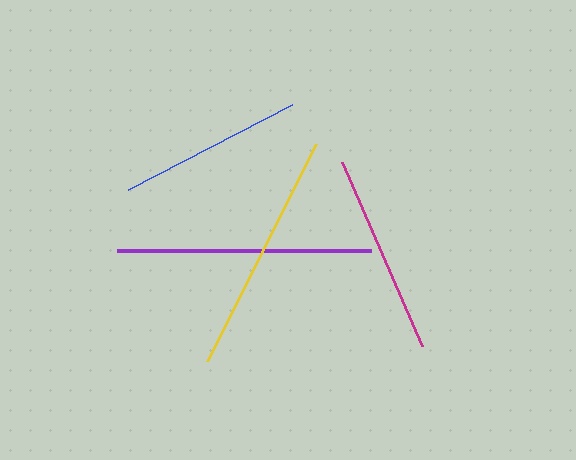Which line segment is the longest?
The purple line is the longest at approximately 253 pixels.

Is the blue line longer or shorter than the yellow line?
The yellow line is longer than the blue line.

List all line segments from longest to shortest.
From longest to shortest: purple, yellow, magenta, blue.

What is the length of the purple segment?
The purple segment is approximately 253 pixels long.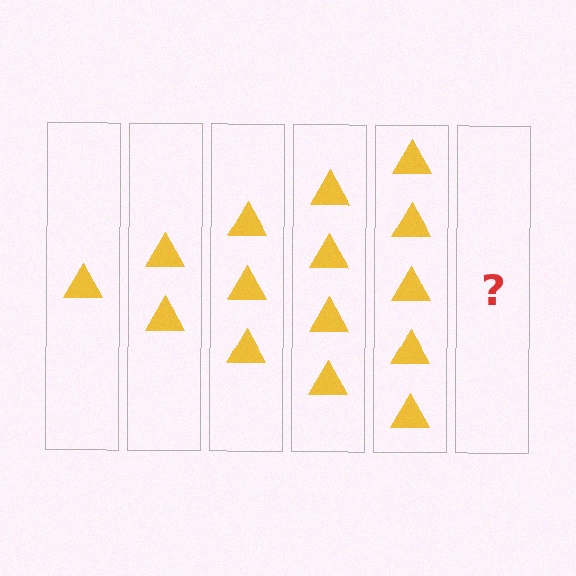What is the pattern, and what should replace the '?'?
The pattern is that each step adds one more triangle. The '?' should be 6 triangles.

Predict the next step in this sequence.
The next step is 6 triangles.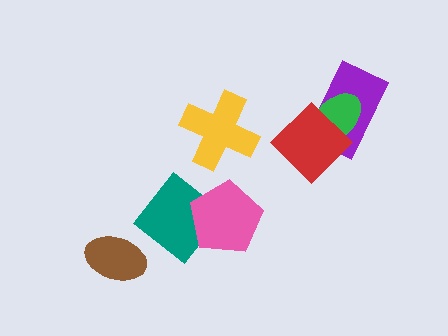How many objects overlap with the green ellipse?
2 objects overlap with the green ellipse.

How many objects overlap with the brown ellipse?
0 objects overlap with the brown ellipse.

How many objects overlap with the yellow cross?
0 objects overlap with the yellow cross.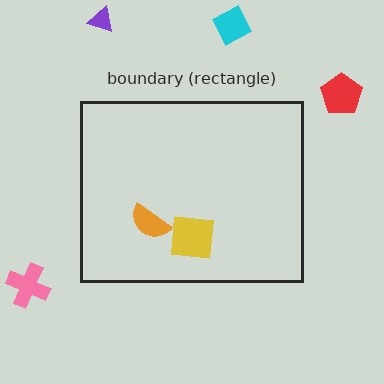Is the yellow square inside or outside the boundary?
Inside.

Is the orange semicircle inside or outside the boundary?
Inside.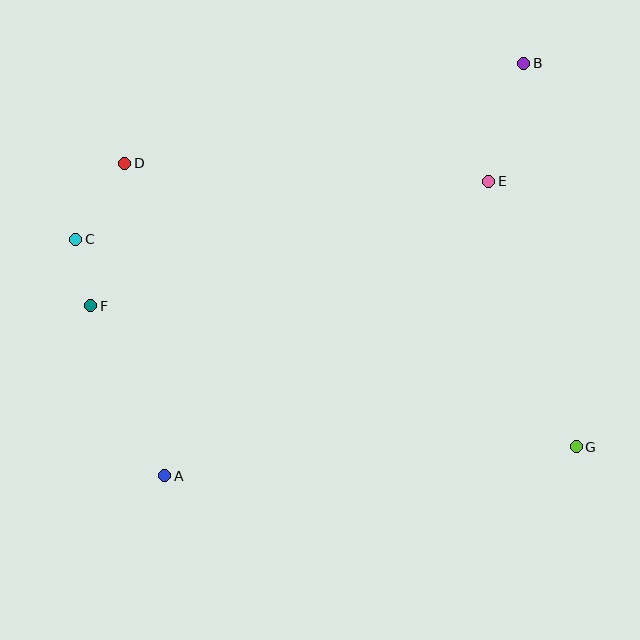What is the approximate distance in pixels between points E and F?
The distance between E and F is approximately 417 pixels.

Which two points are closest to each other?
Points C and F are closest to each other.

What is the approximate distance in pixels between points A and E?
The distance between A and E is approximately 438 pixels.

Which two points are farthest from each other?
Points A and B are farthest from each other.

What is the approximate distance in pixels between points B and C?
The distance between B and C is approximately 481 pixels.